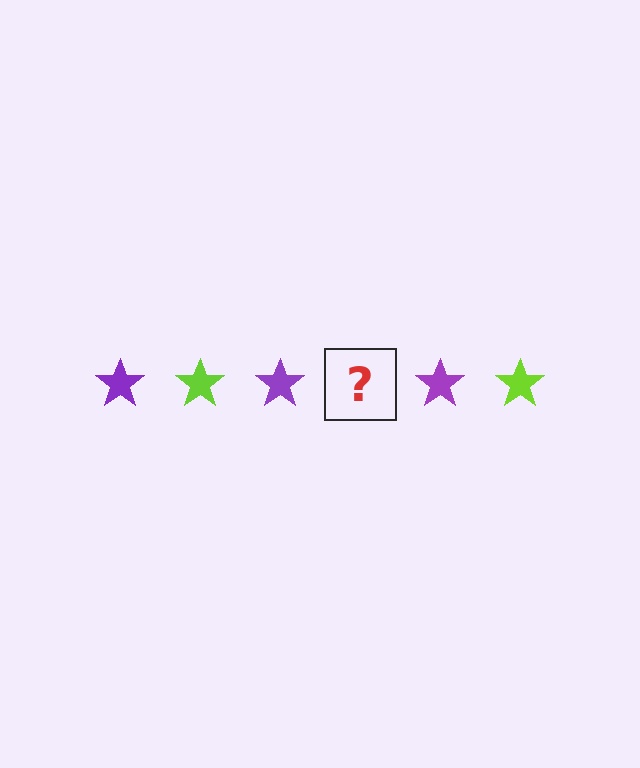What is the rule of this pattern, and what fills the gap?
The rule is that the pattern cycles through purple, lime stars. The gap should be filled with a lime star.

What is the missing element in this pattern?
The missing element is a lime star.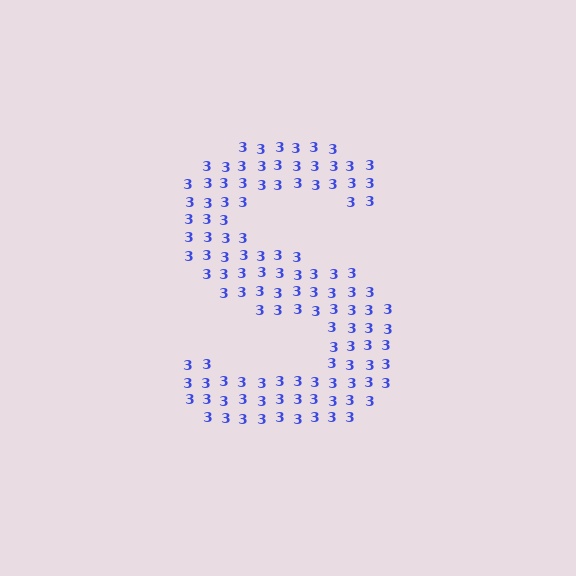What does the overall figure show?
The overall figure shows the letter S.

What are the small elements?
The small elements are digit 3's.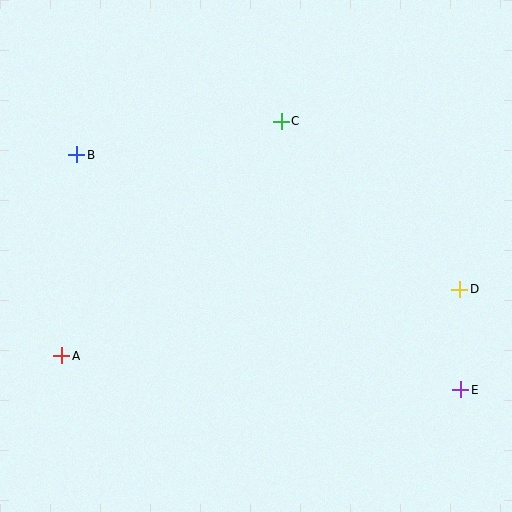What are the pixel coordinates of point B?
Point B is at (77, 155).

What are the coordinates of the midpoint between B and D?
The midpoint between B and D is at (268, 222).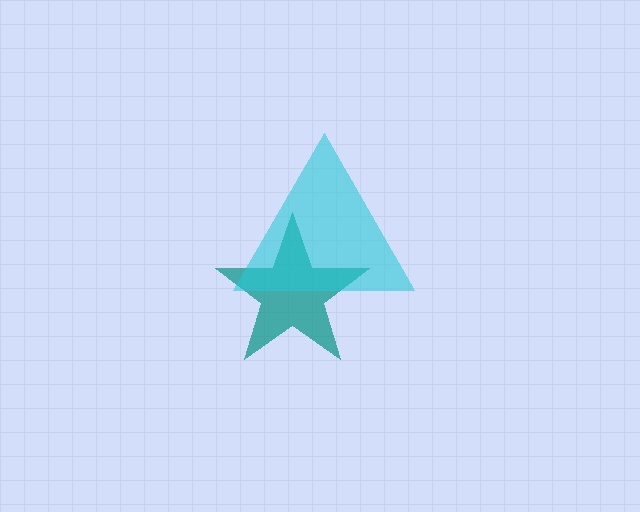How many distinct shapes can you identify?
There are 2 distinct shapes: a teal star, a cyan triangle.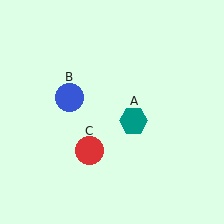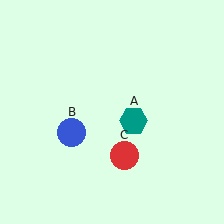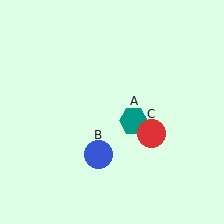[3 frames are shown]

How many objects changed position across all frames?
2 objects changed position: blue circle (object B), red circle (object C).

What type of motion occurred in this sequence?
The blue circle (object B), red circle (object C) rotated counterclockwise around the center of the scene.